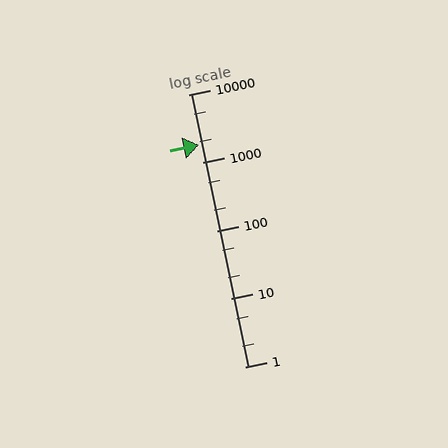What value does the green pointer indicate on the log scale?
The pointer indicates approximately 1800.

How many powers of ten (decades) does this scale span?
The scale spans 4 decades, from 1 to 10000.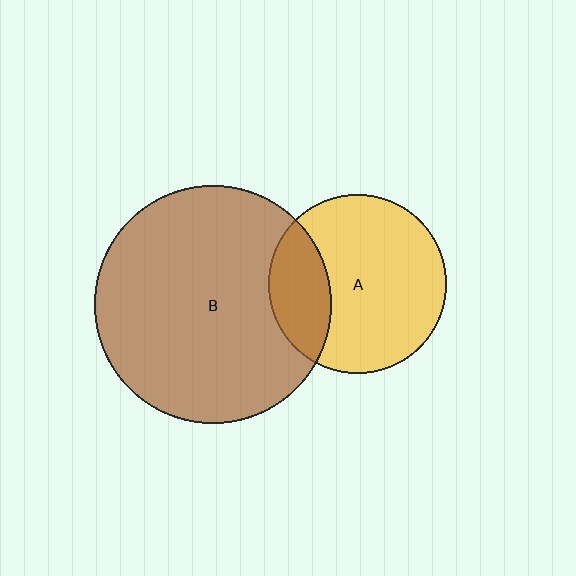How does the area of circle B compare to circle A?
Approximately 1.8 times.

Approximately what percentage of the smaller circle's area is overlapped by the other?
Approximately 25%.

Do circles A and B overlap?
Yes.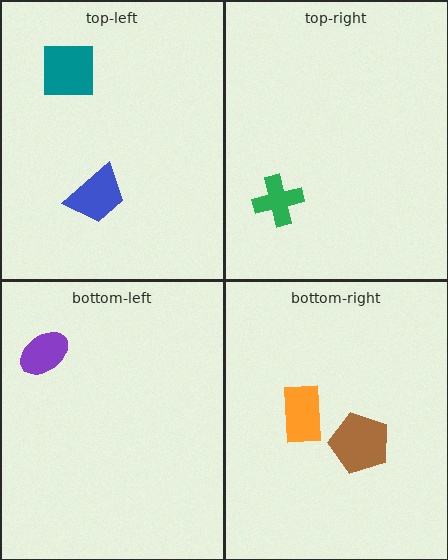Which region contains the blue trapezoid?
The top-left region.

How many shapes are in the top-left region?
2.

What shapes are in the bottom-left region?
The purple ellipse.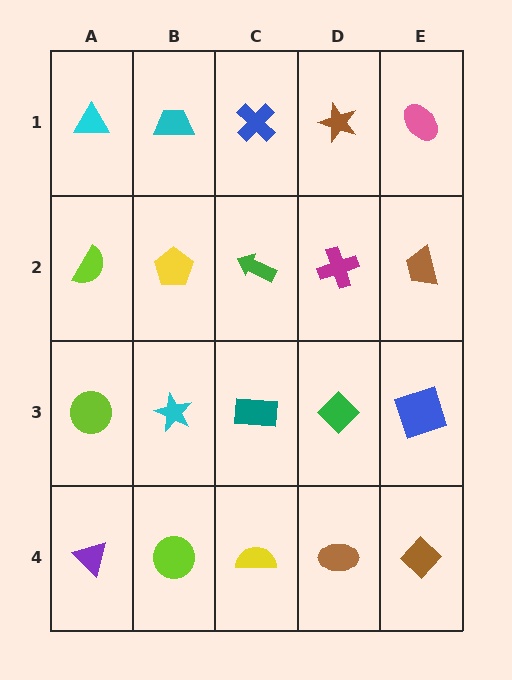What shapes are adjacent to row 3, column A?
A lime semicircle (row 2, column A), a purple triangle (row 4, column A), a cyan star (row 3, column B).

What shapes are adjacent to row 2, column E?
A pink ellipse (row 1, column E), a blue square (row 3, column E), a magenta cross (row 2, column D).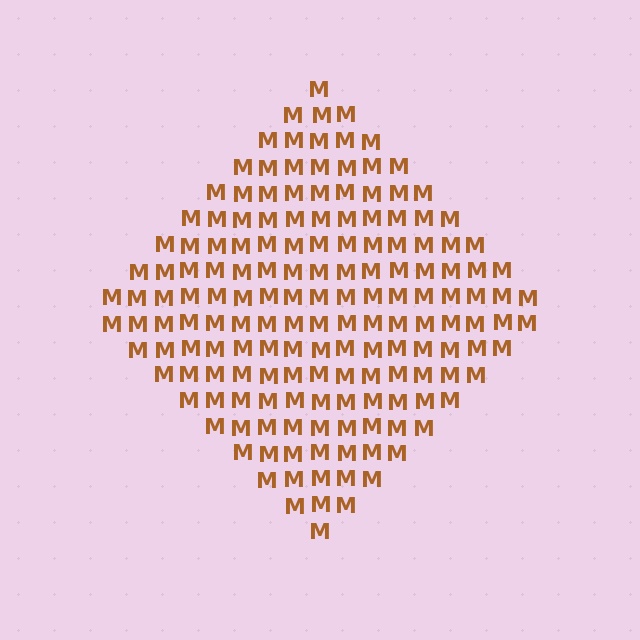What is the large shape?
The large shape is a diamond.